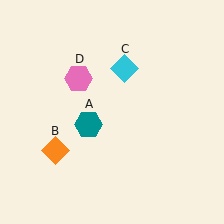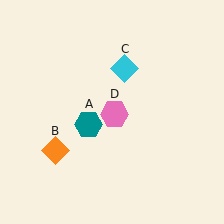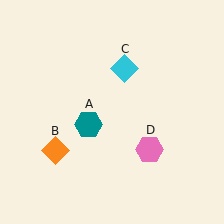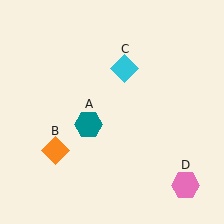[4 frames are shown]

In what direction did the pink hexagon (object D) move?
The pink hexagon (object D) moved down and to the right.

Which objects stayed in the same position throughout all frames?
Teal hexagon (object A) and orange diamond (object B) and cyan diamond (object C) remained stationary.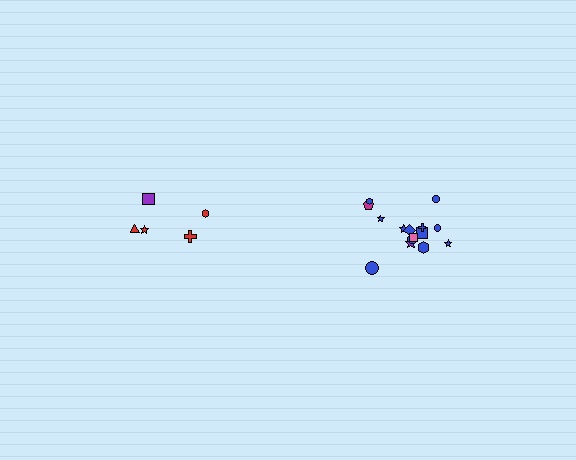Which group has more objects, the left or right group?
The right group.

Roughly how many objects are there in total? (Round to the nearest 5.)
Roughly 20 objects in total.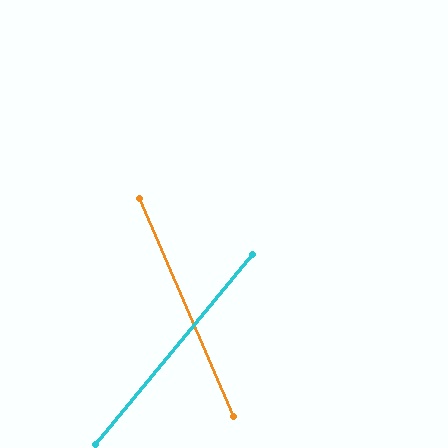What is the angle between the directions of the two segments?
Approximately 63 degrees.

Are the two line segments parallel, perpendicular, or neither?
Neither parallel nor perpendicular — they differ by about 63°.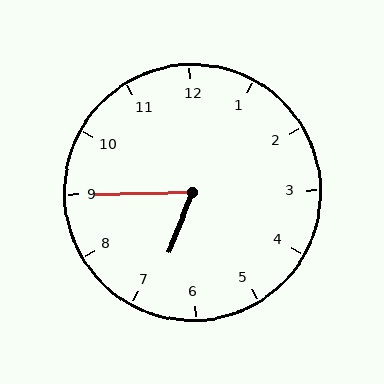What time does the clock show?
6:45.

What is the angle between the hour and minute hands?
Approximately 68 degrees.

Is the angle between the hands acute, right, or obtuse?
It is acute.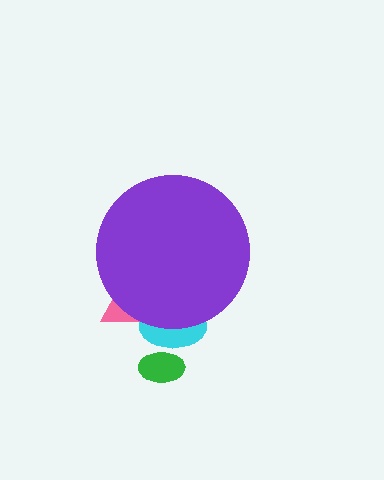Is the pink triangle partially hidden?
Yes, the pink triangle is partially hidden behind the purple circle.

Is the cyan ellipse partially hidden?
Yes, the cyan ellipse is partially hidden behind the purple circle.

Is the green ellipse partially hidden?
No, the green ellipse is fully visible.